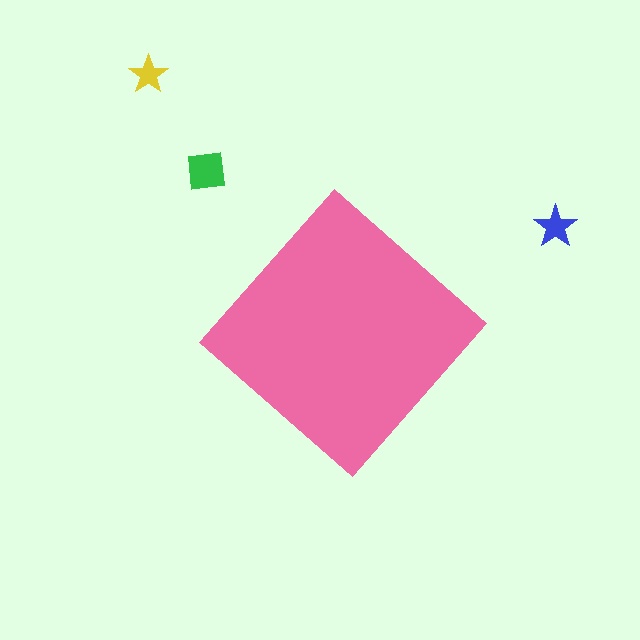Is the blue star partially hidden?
No, the blue star is fully visible.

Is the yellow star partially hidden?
No, the yellow star is fully visible.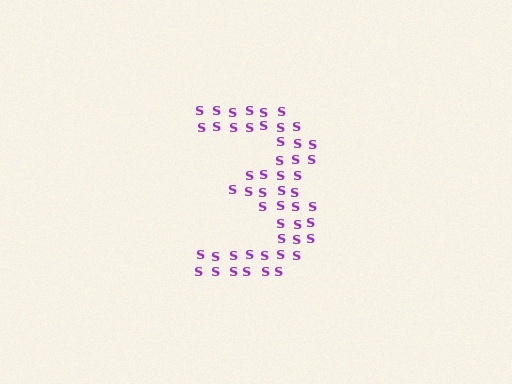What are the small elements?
The small elements are letter S's.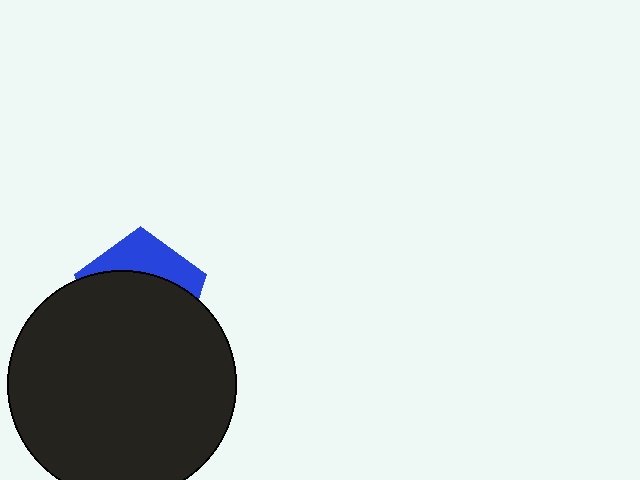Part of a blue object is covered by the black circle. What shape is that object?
It is a pentagon.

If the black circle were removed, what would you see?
You would see the complete blue pentagon.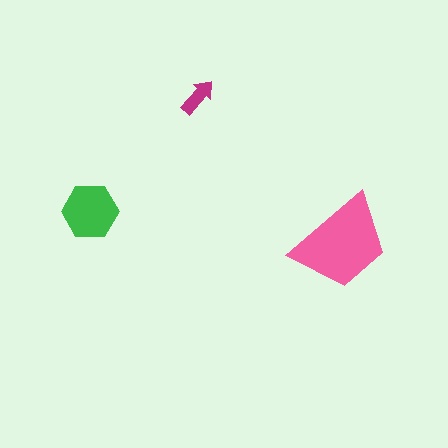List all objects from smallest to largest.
The magenta arrow, the green hexagon, the pink trapezoid.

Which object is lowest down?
The pink trapezoid is bottommost.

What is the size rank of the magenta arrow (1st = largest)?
3rd.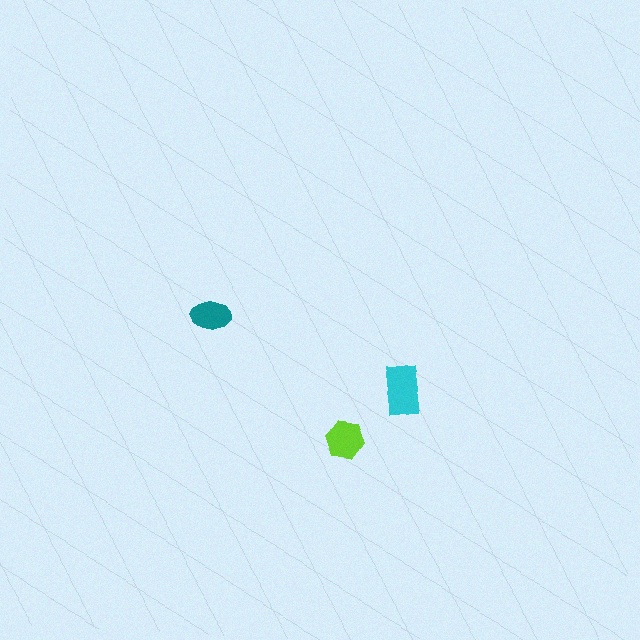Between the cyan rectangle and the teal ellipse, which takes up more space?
The cyan rectangle.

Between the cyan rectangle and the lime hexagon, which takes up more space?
The cyan rectangle.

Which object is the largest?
The cyan rectangle.